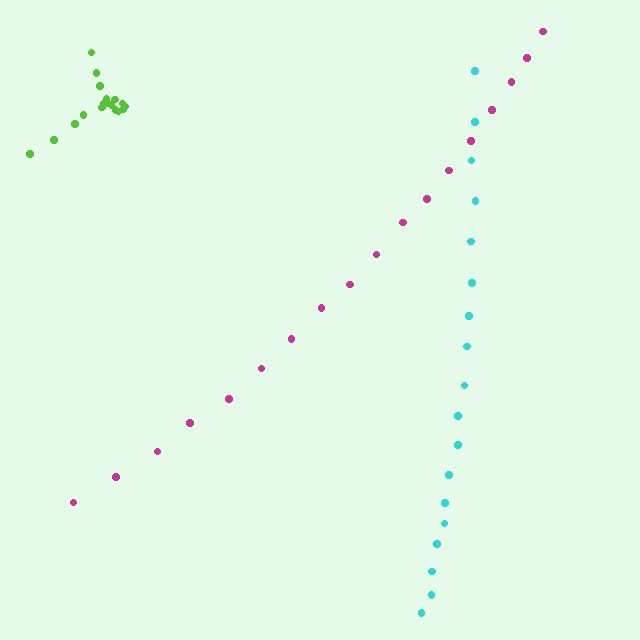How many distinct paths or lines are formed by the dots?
There are 3 distinct paths.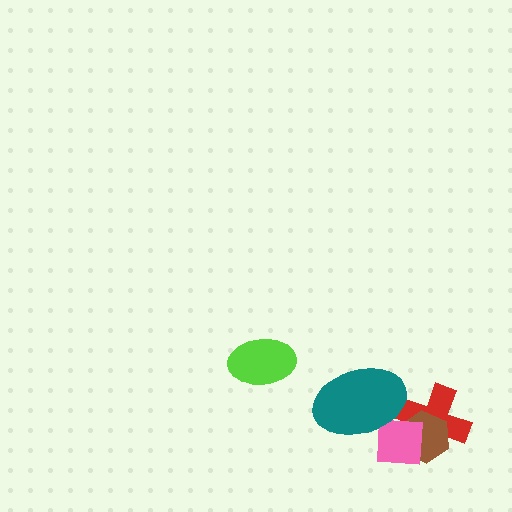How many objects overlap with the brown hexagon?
2 objects overlap with the brown hexagon.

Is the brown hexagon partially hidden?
Yes, it is partially covered by another shape.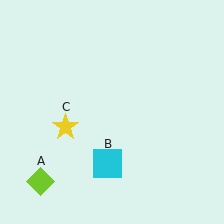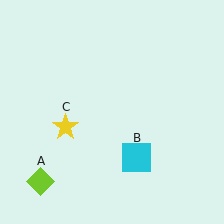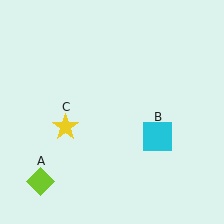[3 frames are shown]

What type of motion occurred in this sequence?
The cyan square (object B) rotated counterclockwise around the center of the scene.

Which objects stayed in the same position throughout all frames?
Lime diamond (object A) and yellow star (object C) remained stationary.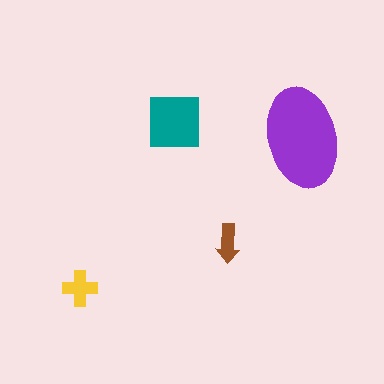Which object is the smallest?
The brown arrow.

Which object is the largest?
The purple ellipse.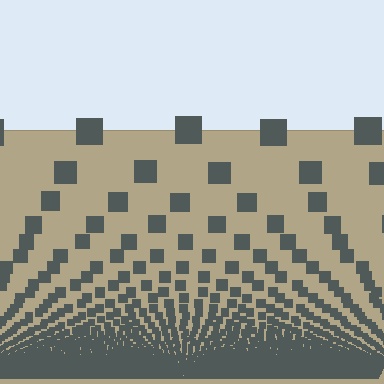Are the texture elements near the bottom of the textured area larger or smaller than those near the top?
Smaller. The gradient is inverted — elements near the bottom are smaller and denser.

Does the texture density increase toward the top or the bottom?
Density increases toward the bottom.